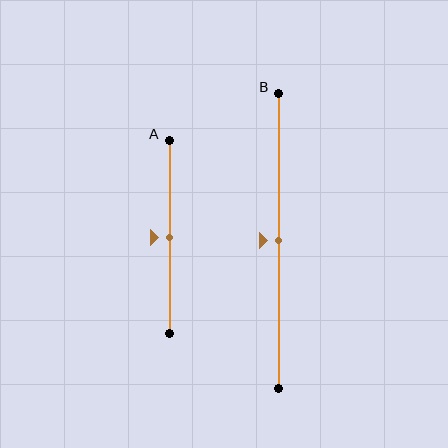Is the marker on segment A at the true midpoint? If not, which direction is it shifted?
Yes, the marker on segment A is at the true midpoint.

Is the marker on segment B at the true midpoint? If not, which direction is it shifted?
Yes, the marker on segment B is at the true midpoint.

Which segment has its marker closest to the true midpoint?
Segment A has its marker closest to the true midpoint.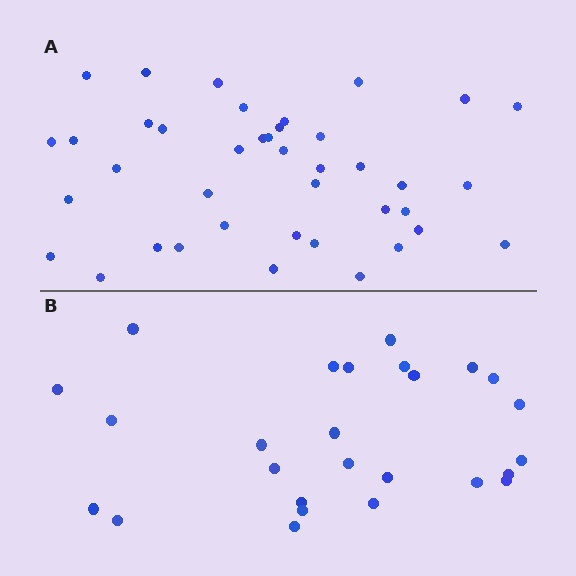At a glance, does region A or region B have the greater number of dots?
Region A (the top region) has more dots.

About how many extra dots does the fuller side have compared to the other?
Region A has approximately 15 more dots than region B.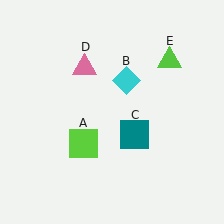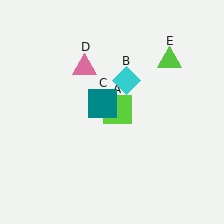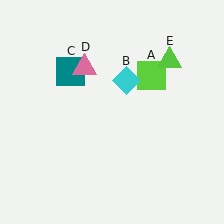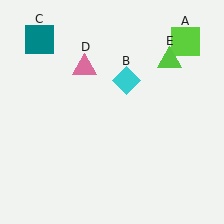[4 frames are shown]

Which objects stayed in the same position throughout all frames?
Cyan diamond (object B) and pink triangle (object D) and lime triangle (object E) remained stationary.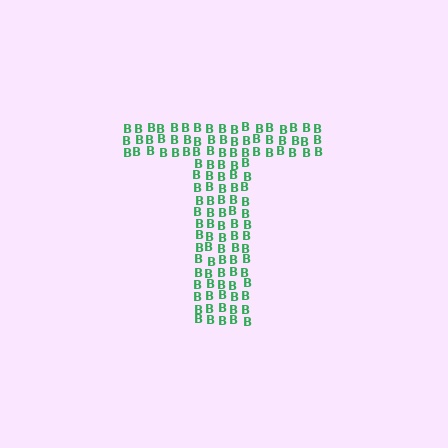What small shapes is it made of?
It is made of small letter B's.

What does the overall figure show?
The overall figure shows the letter T.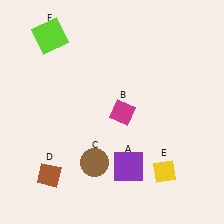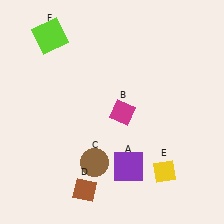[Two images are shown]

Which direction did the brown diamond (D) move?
The brown diamond (D) moved right.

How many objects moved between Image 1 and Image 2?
1 object moved between the two images.